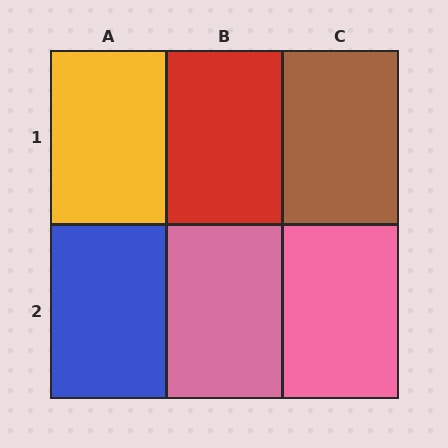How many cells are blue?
1 cell is blue.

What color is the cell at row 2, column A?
Blue.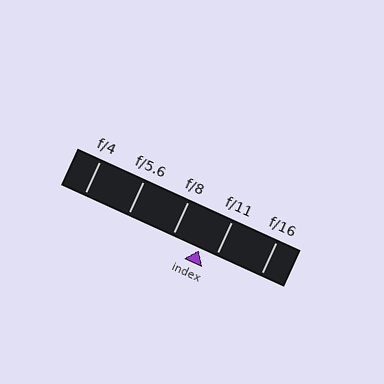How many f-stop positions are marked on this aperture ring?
There are 5 f-stop positions marked.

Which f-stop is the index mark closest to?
The index mark is closest to f/11.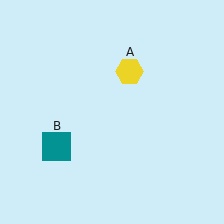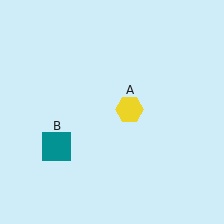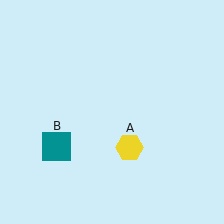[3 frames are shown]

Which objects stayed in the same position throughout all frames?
Teal square (object B) remained stationary.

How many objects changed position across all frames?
1 object changed position: yellow hexagon (object A).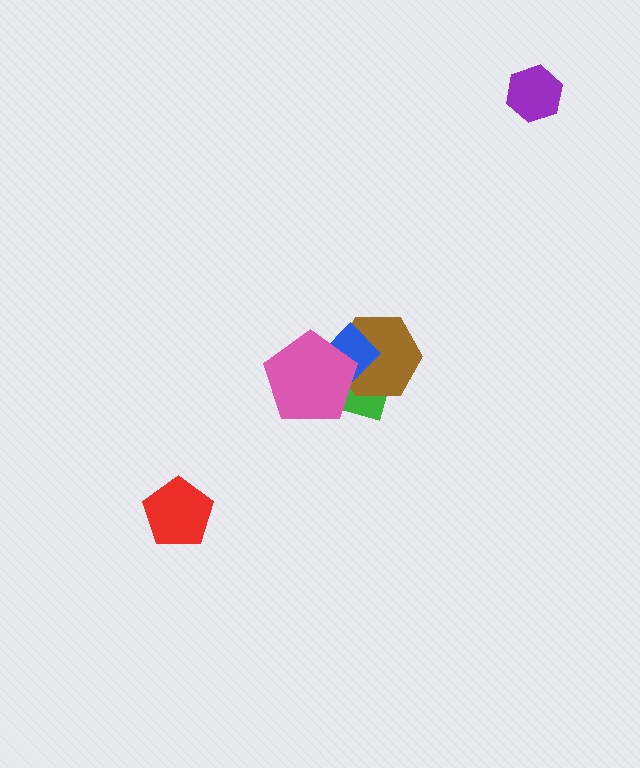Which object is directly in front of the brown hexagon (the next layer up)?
The blue diamond is directly in front of the brown hexagon.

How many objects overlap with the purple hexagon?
0 objects overlap with the purple hexagon.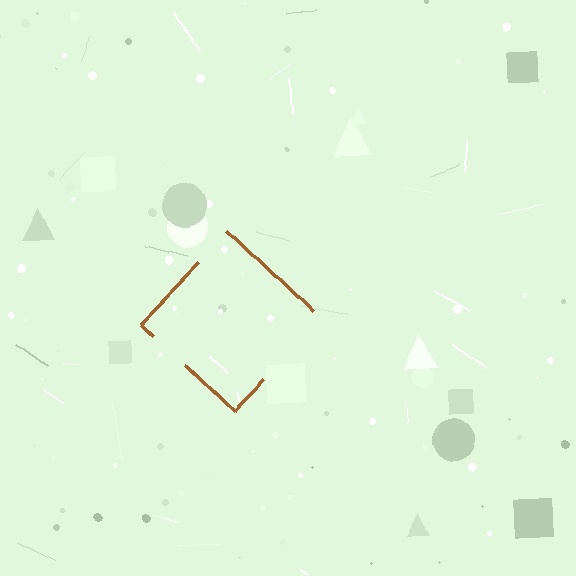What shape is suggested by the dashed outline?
The dashed outline suggests a diamond.